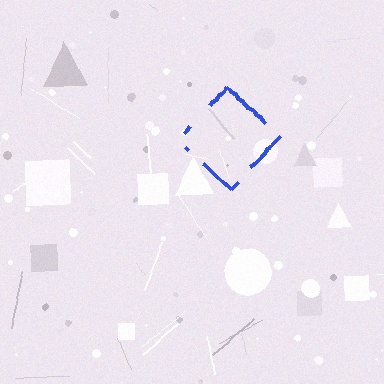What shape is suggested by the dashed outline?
The dashed outline suggests a diamond.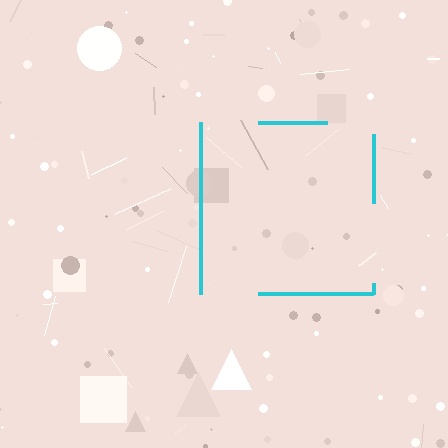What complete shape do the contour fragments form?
The contour fragments form a square.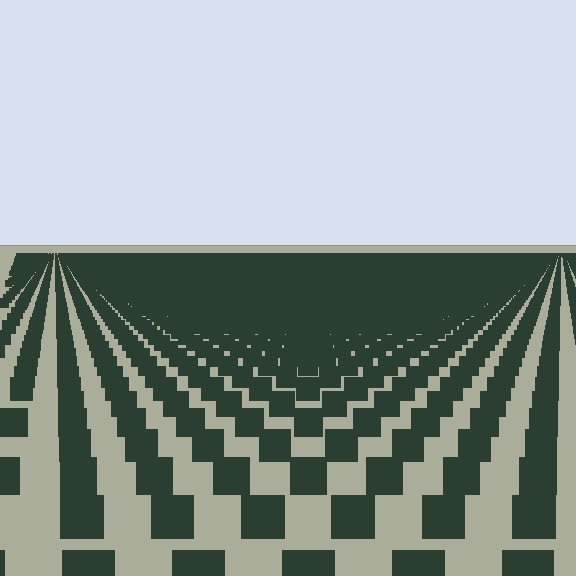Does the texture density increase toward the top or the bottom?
Density increases toward the top.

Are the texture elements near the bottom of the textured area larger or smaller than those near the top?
Larger. Near the bottom, elements are closer to the viewer and appear at a bigger on-screen size.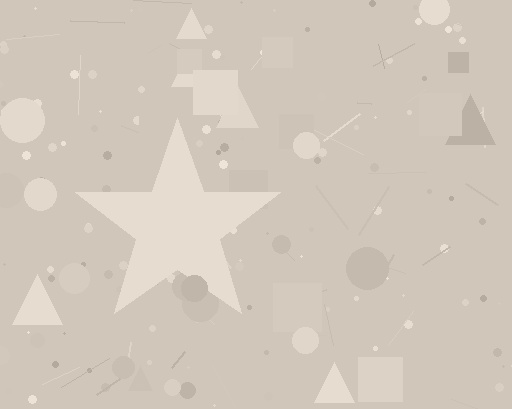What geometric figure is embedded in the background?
A star is embedded in the background.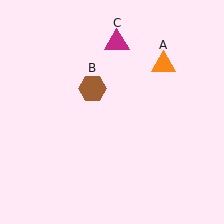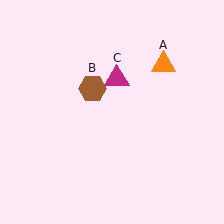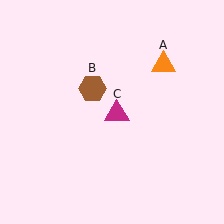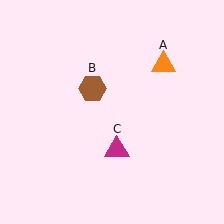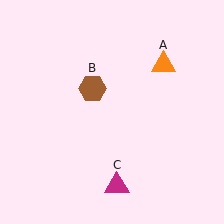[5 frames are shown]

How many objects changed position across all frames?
1 object changed position: magenta triangle (object C).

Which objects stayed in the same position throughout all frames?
Orange triangle (object A) and brown hexagon (object B) remained stationary.